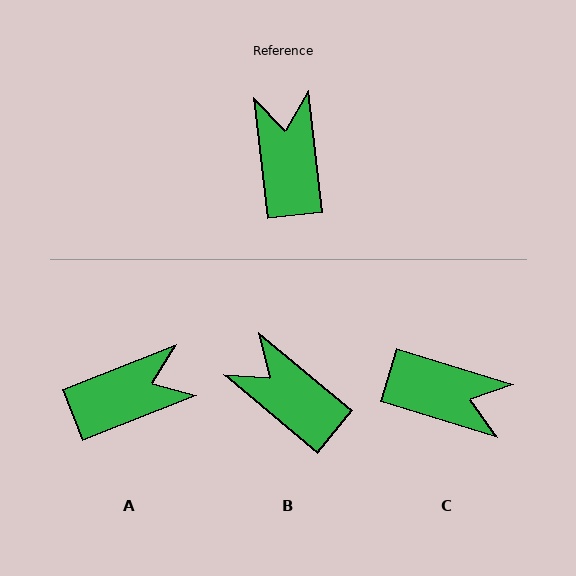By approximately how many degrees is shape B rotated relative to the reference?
Approximately 44 degrees counter-clockwise.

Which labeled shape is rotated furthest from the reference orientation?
C, about 114 degrees away.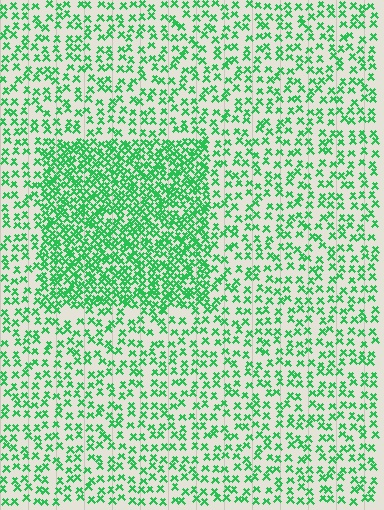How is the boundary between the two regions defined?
The boundary is defined by a change in element density (approximately 2.3x ratio). All elements are the same color, size, and shape.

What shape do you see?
I see a rectangle.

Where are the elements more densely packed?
The elements are more densely packed inside the rectangle boundary.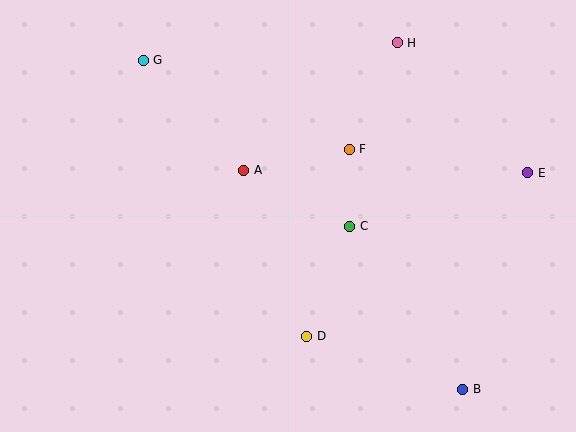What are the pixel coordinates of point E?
Point E is at (528, 173).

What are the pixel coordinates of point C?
Point C is at (350, 226).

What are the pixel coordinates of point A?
Point A is at (244, 170).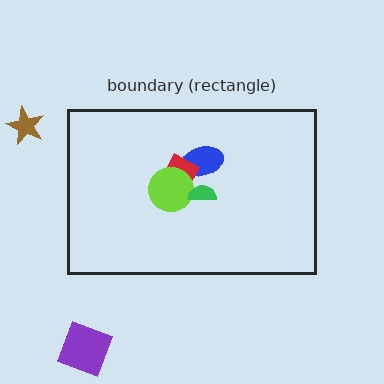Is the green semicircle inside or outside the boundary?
Inside.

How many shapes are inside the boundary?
4 inside, 2 outside.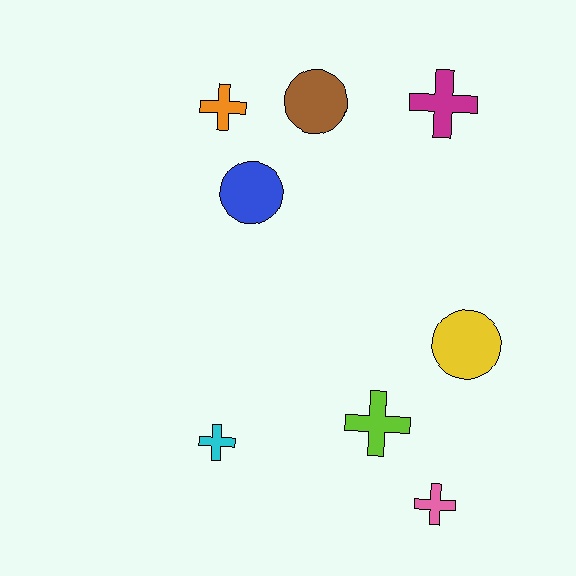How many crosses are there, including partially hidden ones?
There are 5 crosses.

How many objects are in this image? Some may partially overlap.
There are 8 objects.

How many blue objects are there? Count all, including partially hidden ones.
There is 1 blue object.